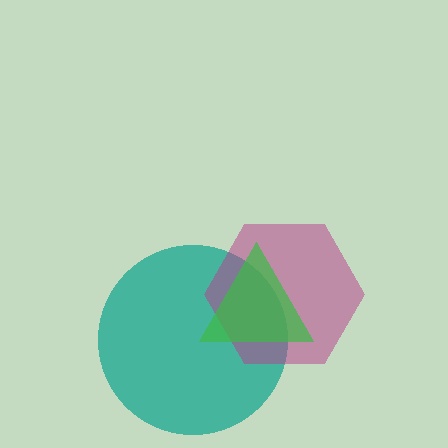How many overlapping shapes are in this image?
There are 3 overlapping shapes in the image.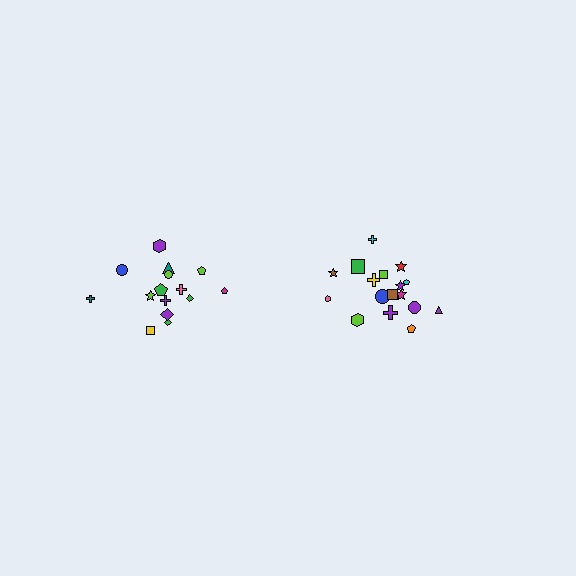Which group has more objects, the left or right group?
The right group.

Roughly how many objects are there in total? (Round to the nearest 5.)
Roughly 35 objects in total.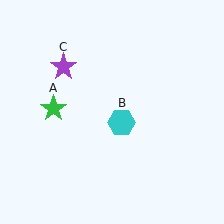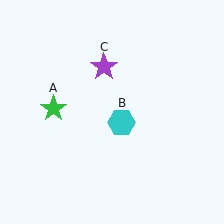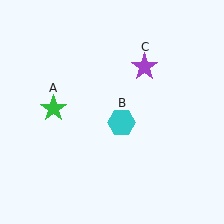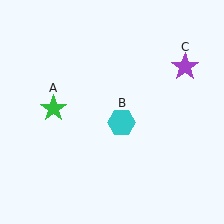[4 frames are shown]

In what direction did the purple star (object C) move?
The purple star (object C) moved right.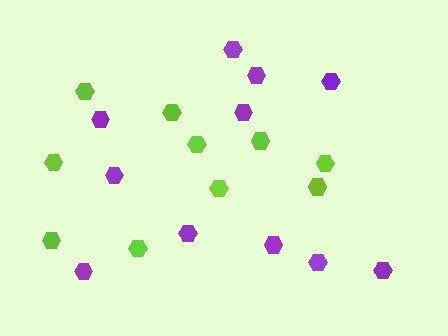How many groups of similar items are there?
There are 2 groups: one group of lime hexagons (10) and one group of purple hexagons (11).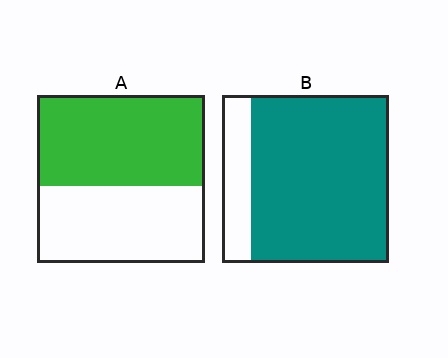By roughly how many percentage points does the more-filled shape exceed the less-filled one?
By roughly 30 percentage points (B over A).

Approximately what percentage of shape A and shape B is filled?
A is approximately 55% and B is approximately 85%.